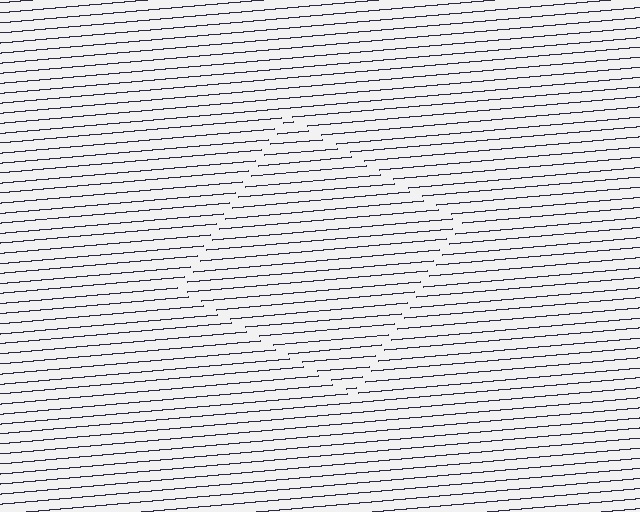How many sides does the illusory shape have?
4 sides — the line-ends trace a square.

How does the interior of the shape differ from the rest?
The interior of the shape contains the same grating, shifted by half a period — the contour is defined by the phase discontinuity where line-ends from the inner and outer gratings abut.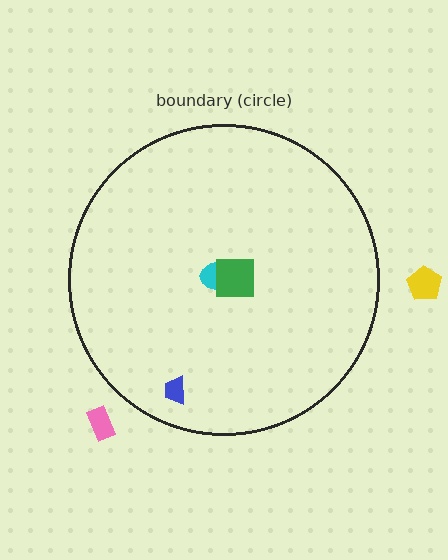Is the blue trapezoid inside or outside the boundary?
Inside.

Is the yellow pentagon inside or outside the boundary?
Outside.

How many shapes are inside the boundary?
3 inside, 2 outside.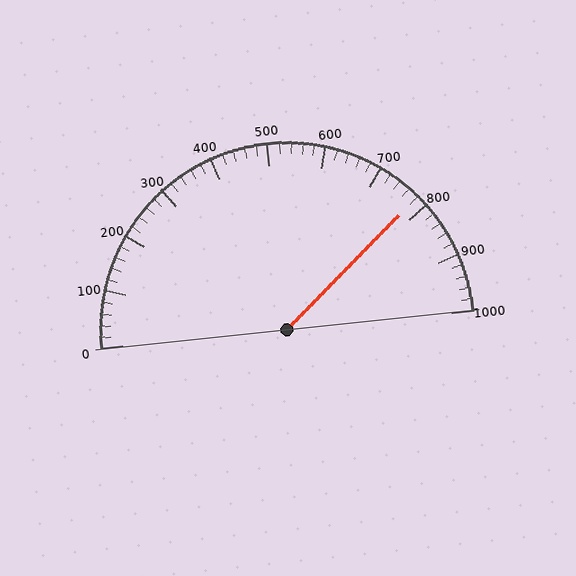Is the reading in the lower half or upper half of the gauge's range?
The reading is in the upper half of the range (0 to 1000).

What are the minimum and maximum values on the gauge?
The gauge ranges from 0 to 1000.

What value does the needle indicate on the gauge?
The needle indicates approximately 780.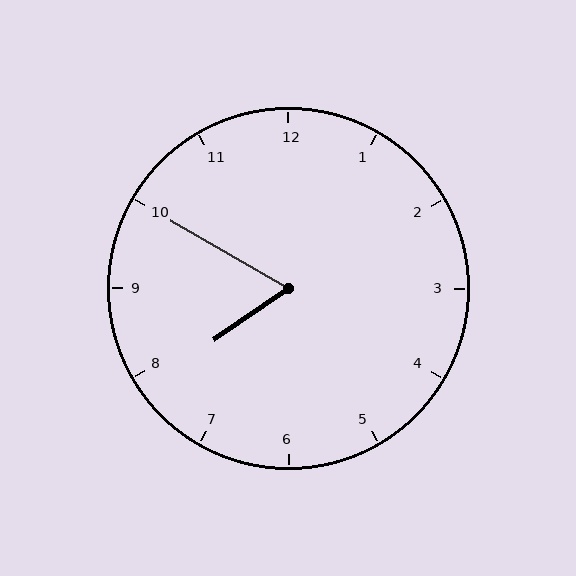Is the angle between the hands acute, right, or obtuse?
It is acute.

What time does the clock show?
7:50.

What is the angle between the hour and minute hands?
Approximately 65 degrees.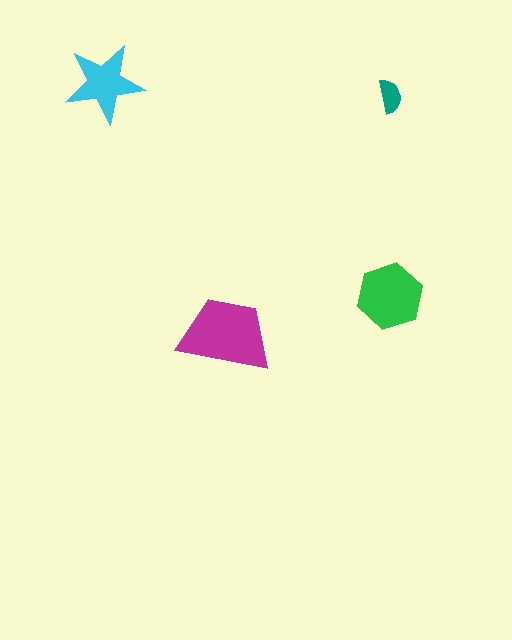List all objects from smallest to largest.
The teal semicircle, the cyan star, the green hexagon, the magenta trapezoid.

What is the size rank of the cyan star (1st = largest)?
3rd.